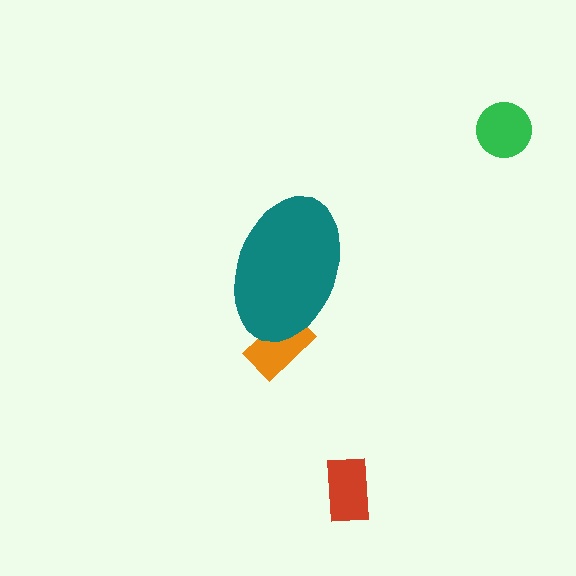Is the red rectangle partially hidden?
No, the red rectangle is fully visible.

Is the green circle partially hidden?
No, the green circle is fully visible.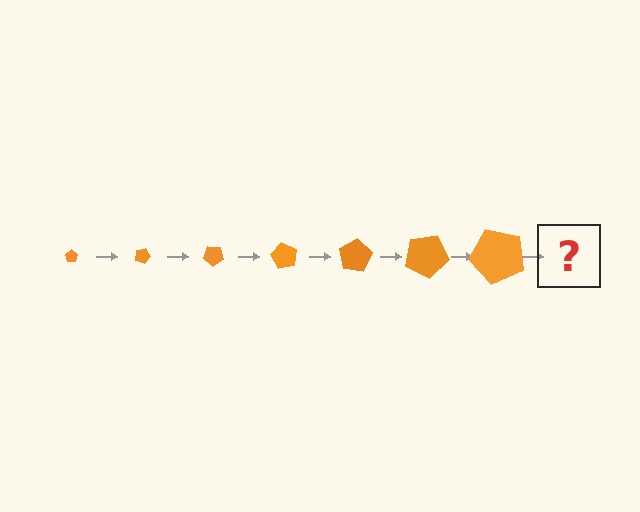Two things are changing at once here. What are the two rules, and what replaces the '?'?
The two rules are that the pentagon grows larger each step and it rotates 20 degrees each step. The '?' should be a pentagon, larger than the previous one and rotated 140 degrees from the start.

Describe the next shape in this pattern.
It should be a pentagon, larger than the previous one and rotated 140 degrees from the start.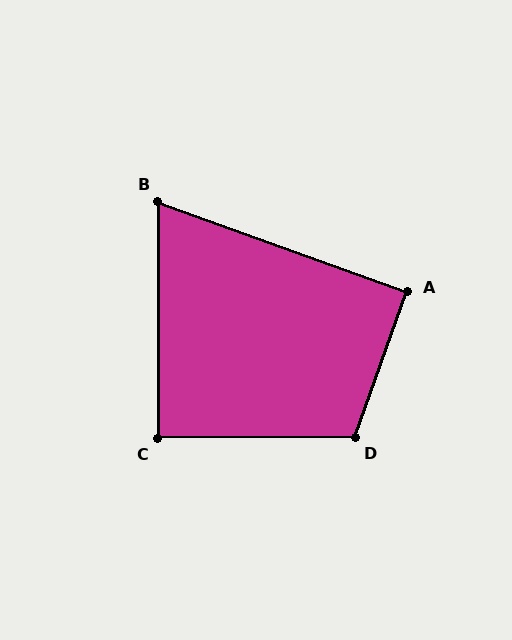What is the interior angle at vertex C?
Approximately 90 degrees (approximately right).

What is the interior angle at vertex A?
Approximately 90 degrees (approximately right).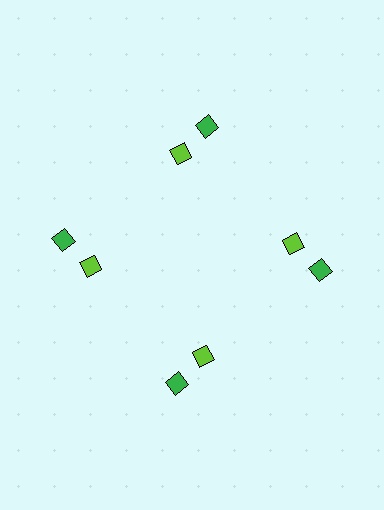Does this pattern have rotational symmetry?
Yes, this pattern has 4-fold rotational symmetry. It looks the same after rotating 90 degrees around the center.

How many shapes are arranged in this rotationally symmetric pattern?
There are 8 shapes, arranged in 4 groups of 2.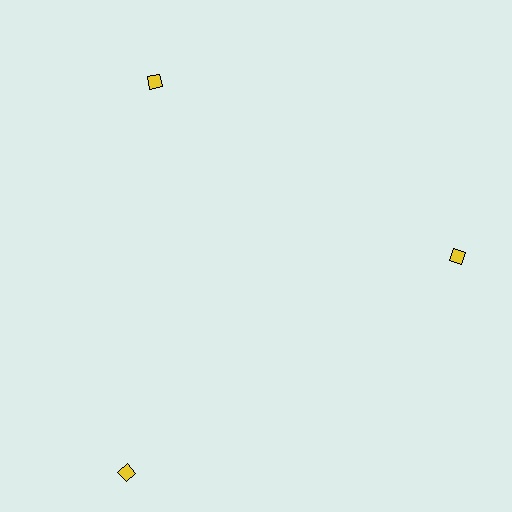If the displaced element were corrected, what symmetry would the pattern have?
It would have 3-fold rotational symmetry — the pattern would map onto itself every 120 degrees.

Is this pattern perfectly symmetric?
No. The 3 yellow diamonds are arranged in a ring, but one element near the 7 o'clock position is pushed outward from the center, breaking the 3-fold rotational symmetry.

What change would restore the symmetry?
The symmetry would be restored by moving it inward, back onto the ring so that all 3 diamonds sit at equal angles and equal distance from the center.